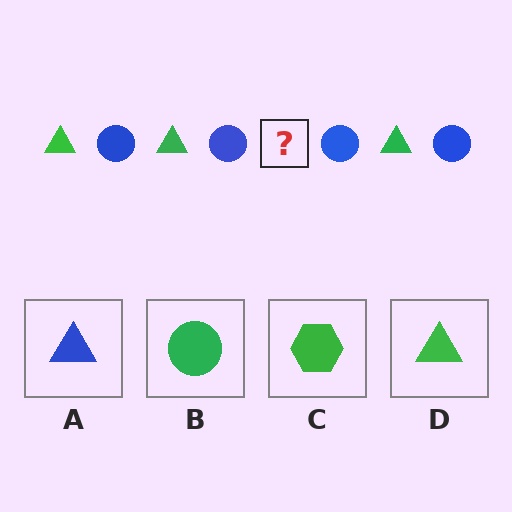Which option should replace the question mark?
Option D.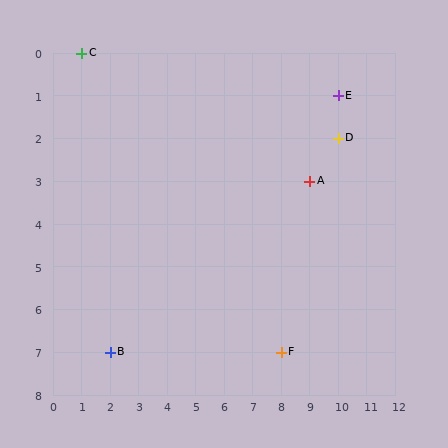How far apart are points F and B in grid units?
Points F and B are 6 columns apart.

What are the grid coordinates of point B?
Point B is at grid coordinates (2, 7).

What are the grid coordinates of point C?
Point C is at grid coordinates (1, 0).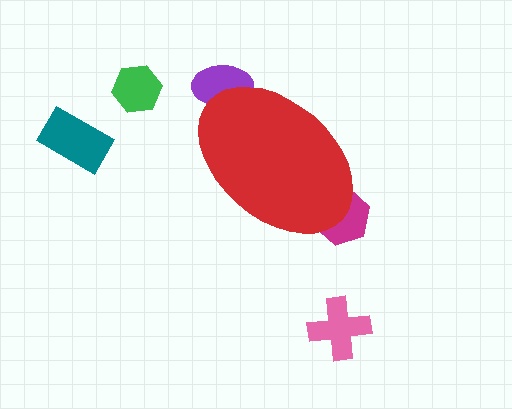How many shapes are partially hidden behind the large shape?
2 shapes are partially hidden.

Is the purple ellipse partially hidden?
Yes, the purple ellipse is partially hidden behind the red ellipse.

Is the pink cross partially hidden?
No, the pink cross is fully visible.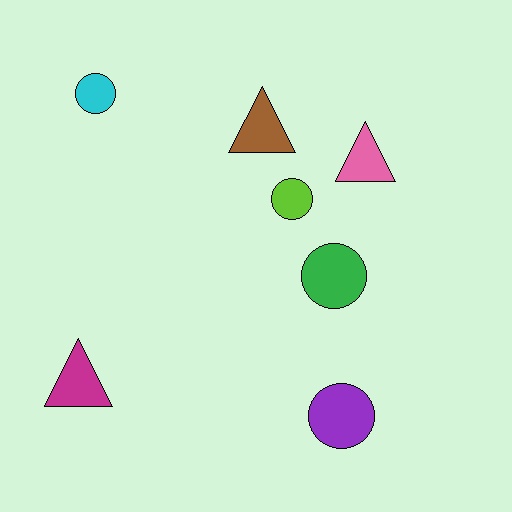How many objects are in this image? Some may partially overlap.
There are 7 objects.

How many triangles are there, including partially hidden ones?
There are 3 triangles.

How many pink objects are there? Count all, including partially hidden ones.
There is 1 pink object.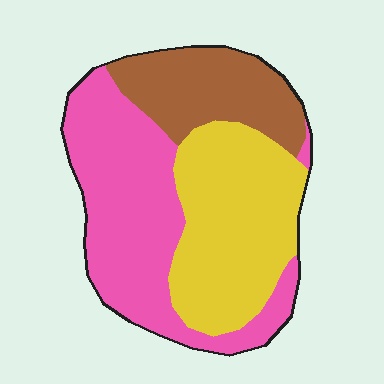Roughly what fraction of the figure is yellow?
Yellow covers 36% of the figure.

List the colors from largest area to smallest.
From largest to smallest: pink, yellow, brown.